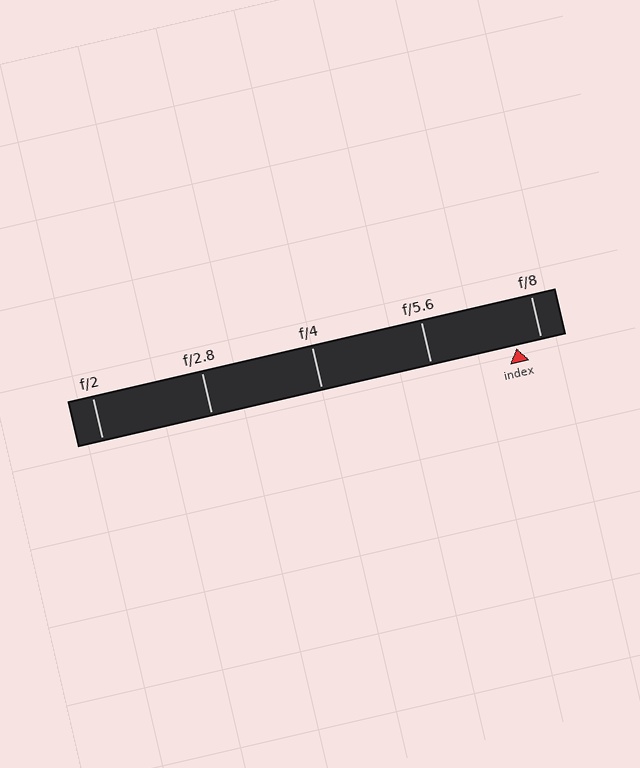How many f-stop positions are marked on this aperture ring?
There are 5 f-stop positions marked.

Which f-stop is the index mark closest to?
The index mark is closest to f/8.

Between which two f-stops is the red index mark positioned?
The index mark is between f/5.6 and f/8.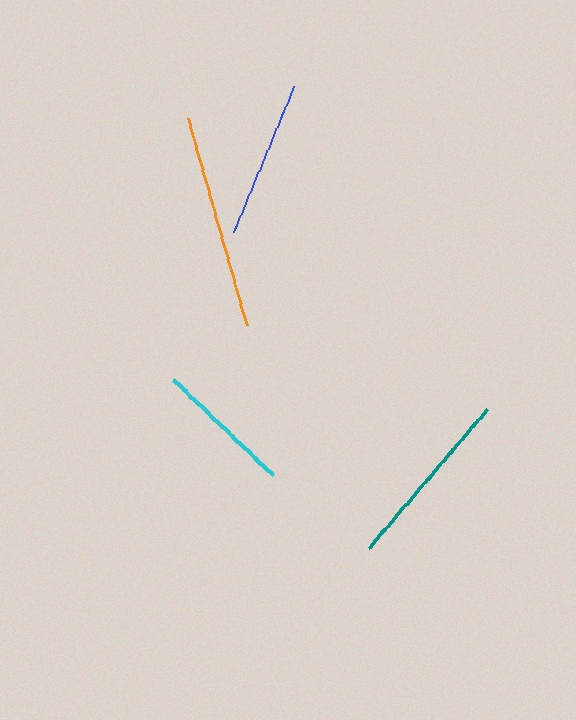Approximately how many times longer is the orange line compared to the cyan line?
The orange line is approximately 1.6 times the length of the cyan line.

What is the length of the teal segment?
The teal segment is approximately 182 pixels long.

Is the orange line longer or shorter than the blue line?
The orange line is longer than the blue line.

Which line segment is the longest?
The orange line is the longest at approximately 215 pixels.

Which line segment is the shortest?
The cyan line is the shortest at approximately 139 pixels.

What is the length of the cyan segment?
The cyan segment is approximately 139 pixels long.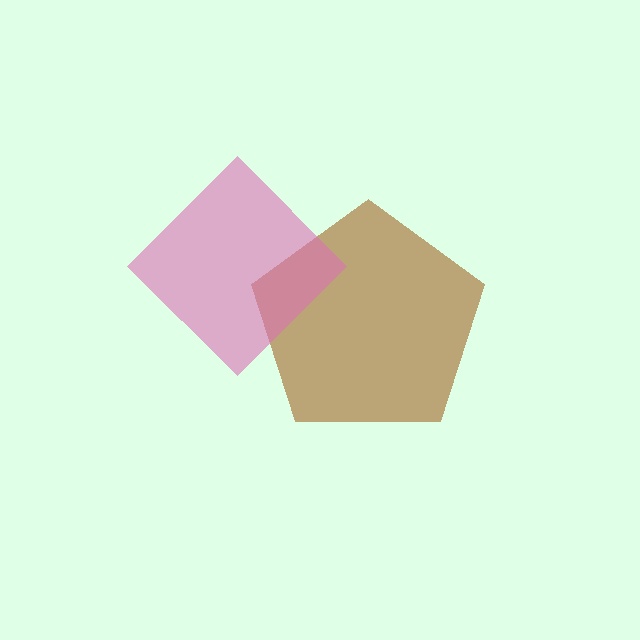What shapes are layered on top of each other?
The layered shapes are: a brown pentagon, a pink diamond.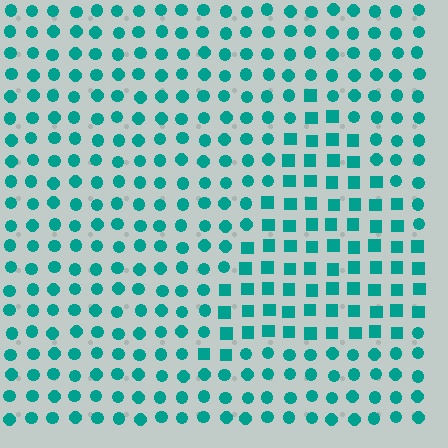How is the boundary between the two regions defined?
The boundary is defined by a change in element shape: squares inside vs. circles outside. All elements share the same color and spacing.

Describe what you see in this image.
The image is filled with small teal elements arranged in a uniform grid. A triangle-shaped region contains squares, while the surrounding area contains circles. The boundary is defined purely by the change in element shape.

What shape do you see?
I see a triangle.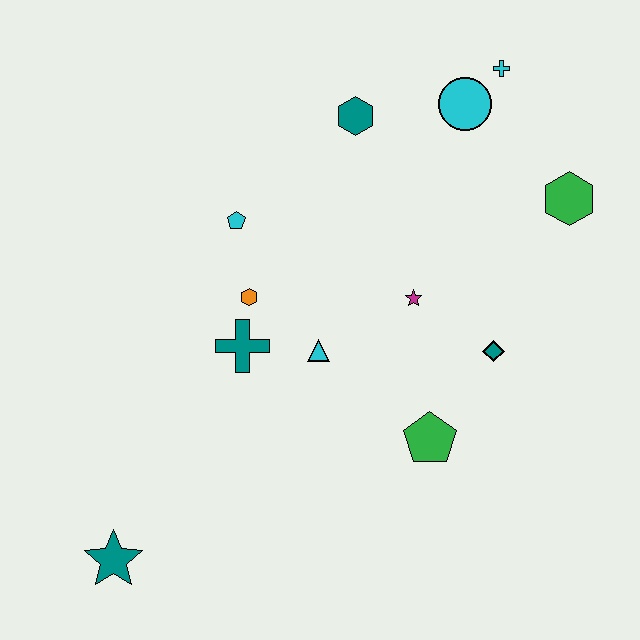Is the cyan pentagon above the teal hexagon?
No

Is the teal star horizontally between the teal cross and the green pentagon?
No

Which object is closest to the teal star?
The teal cross is closest to the teal star.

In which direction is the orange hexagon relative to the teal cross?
The orange hexagon is above the teal cross.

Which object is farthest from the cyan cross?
The teal star is farthest from the cyan cross.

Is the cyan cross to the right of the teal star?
Yes